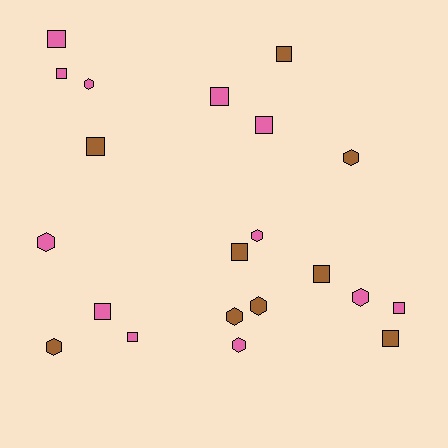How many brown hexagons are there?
There are 4 brown hexagons.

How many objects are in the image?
There are 21 objects.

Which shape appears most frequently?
Square, with 12 objects.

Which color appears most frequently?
Pink, with 12 objects.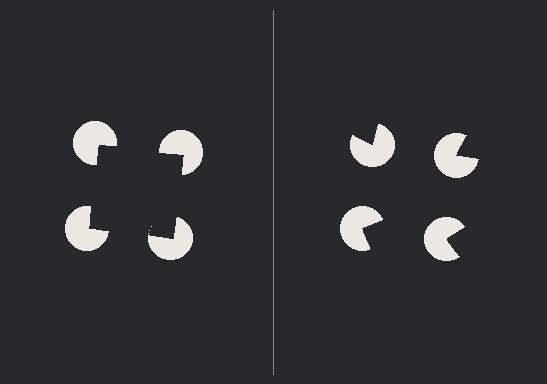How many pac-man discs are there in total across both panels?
8 — 4 on each side.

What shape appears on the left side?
An illusory square.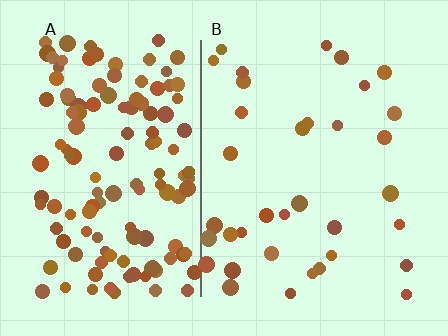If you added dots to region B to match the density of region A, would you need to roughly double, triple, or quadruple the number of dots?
Approximately quadruple.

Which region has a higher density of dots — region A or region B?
A (the left).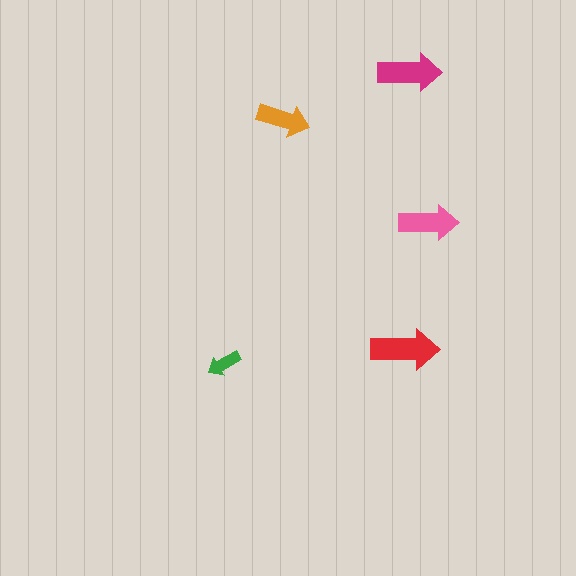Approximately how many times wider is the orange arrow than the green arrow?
About 1.5 times wider.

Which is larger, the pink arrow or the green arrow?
The pink one.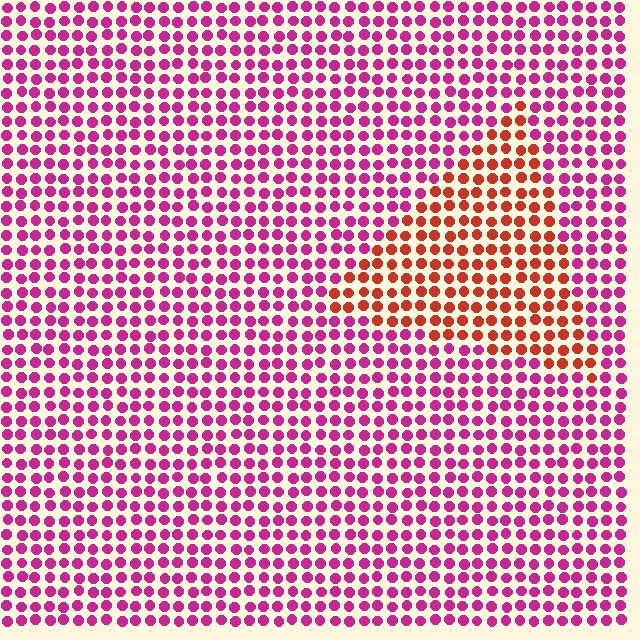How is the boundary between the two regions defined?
The boundary is defined purely by a slight shift in hue (about 46 degrees). Spacing, size, and orientation are identical on both sides.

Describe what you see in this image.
The image is filled with small magenta elements in a uniform arrangement. A triangle-shaped region is visible where the elements are tinted to a slightly different hue, forming a subtle color boundary.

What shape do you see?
I see a triangle.